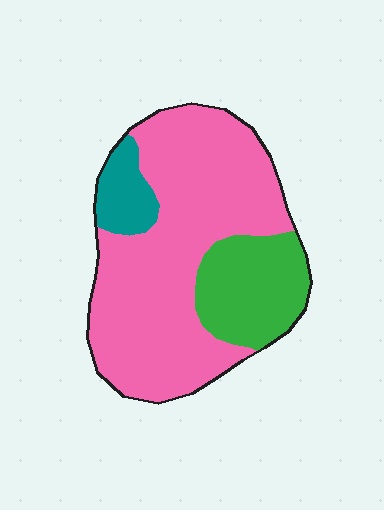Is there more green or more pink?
Pink.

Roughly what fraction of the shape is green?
Green takes up about one fifth (1/5) of the shape.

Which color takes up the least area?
Teal, at roughly 10%.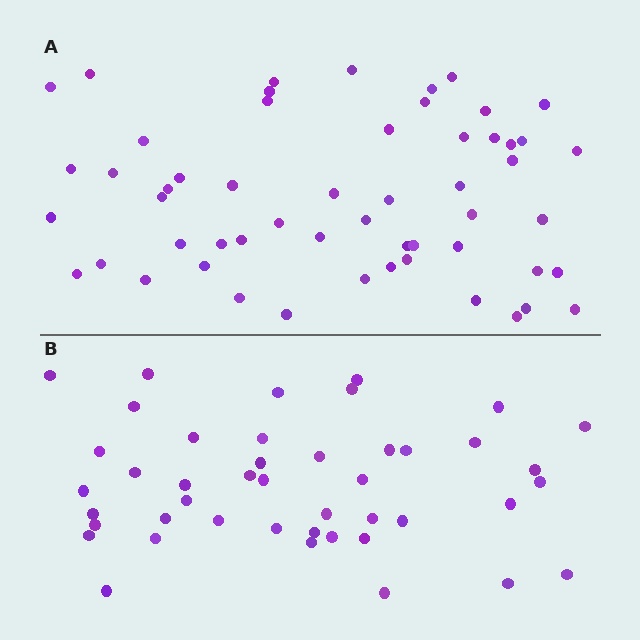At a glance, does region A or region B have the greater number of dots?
Region A (the top region) has more dots.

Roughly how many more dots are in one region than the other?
Region A has roughly 12 or so more dots than region B.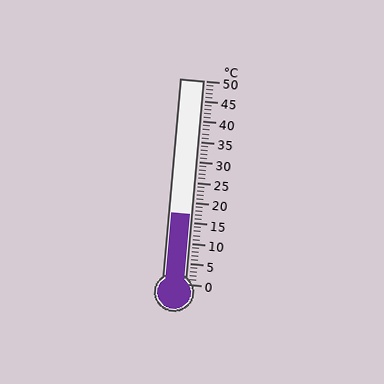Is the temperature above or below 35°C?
The temperature is below 35°C.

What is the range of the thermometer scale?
The thermometer scale ranges from 0°C to 50°C.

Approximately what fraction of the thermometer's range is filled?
The thermometer is filled to approximately 35% of its range.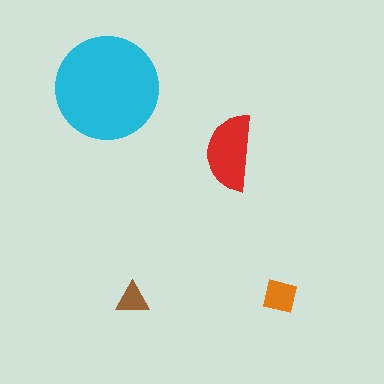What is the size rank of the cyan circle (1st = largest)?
1st.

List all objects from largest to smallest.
The cyan circle, the red semicircle, the orange square, the brown triangle.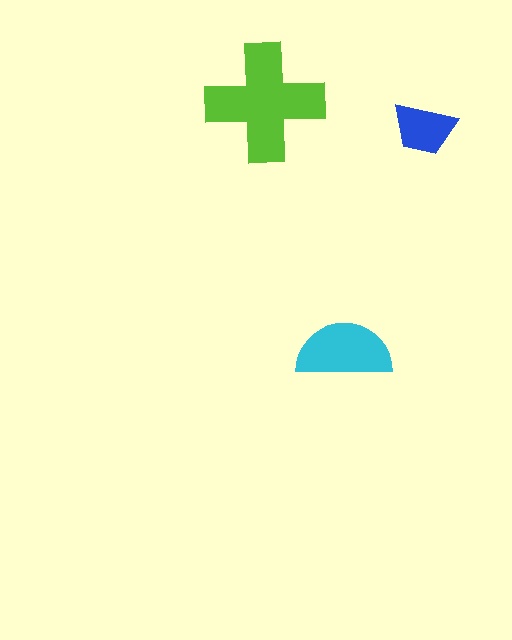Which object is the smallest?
The blue trapezoid.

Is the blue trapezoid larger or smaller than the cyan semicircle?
Smaller.